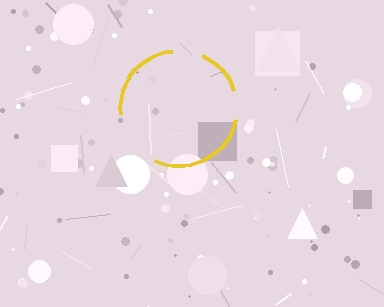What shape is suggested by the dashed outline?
The dashed outline suggests a circle.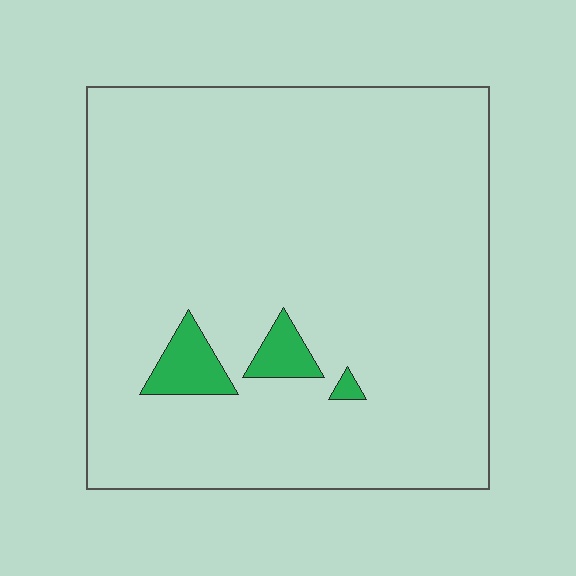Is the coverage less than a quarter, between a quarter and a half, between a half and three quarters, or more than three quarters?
Less than a quarter.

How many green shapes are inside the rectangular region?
3.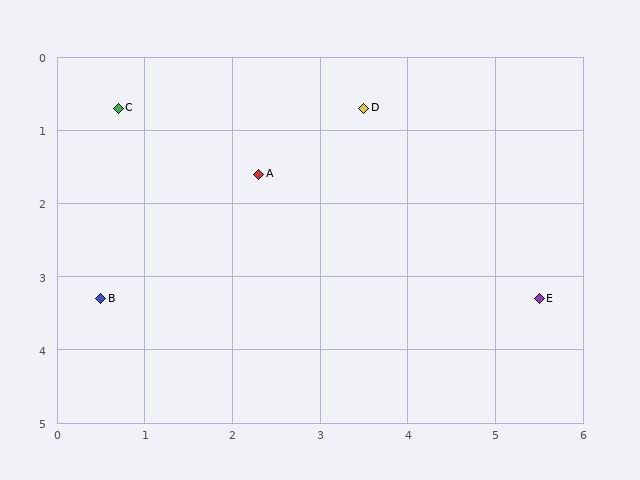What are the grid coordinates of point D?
Point D is at approximately (3.5, 0.7).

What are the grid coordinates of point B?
Point B is at approximately (0.5, 3.3).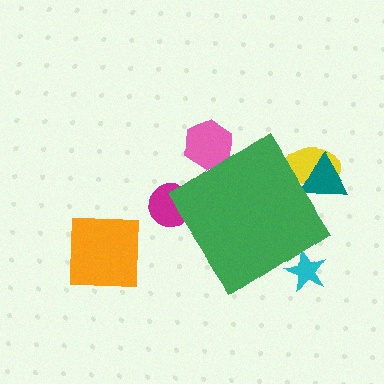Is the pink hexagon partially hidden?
Yes, the pink hexagon is partially hidden behind the green diamond.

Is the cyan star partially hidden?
Yes, the cyan star is partially hidden behind the green diamond.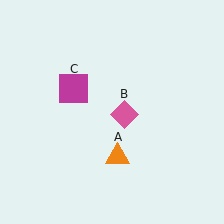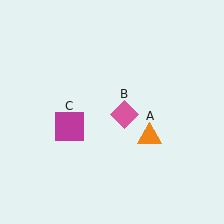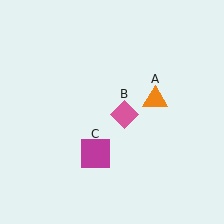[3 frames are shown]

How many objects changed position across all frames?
2 objects changed position: orange triangle (object A), magenta square (object C).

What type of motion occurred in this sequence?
The orange triangle (object A), magenta square (object C) rotated counterclockwise around the center of the scene.